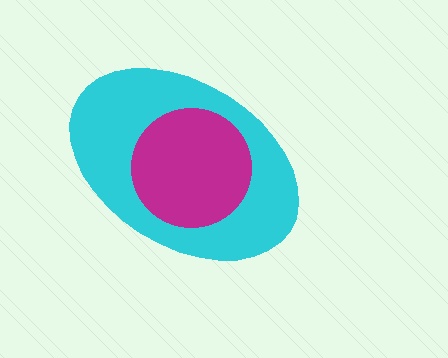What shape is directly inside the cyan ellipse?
The magenta circle.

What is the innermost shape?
The magenta circle.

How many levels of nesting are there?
2.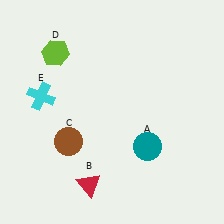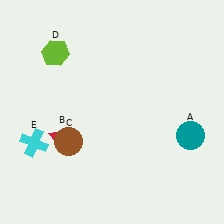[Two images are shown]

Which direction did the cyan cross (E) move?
The cyan cross (E) moved down.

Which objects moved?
The objects that moved are: the teal circle (A), the red triangle (B), the cyan cross (E).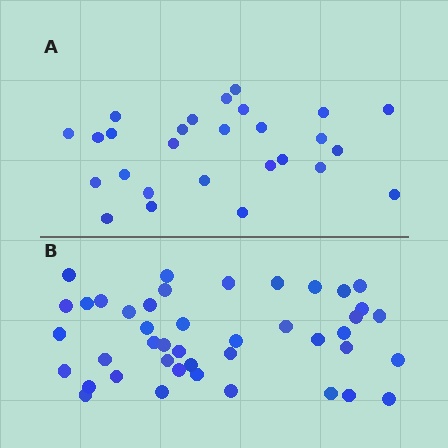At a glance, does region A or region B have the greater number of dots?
Region B (the bottom region) has more dots.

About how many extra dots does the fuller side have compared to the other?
Region B has approximately 15 more dots than region A.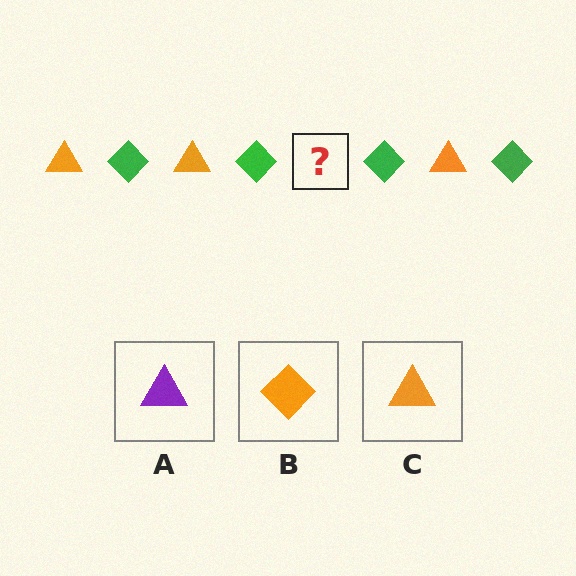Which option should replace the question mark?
Option C.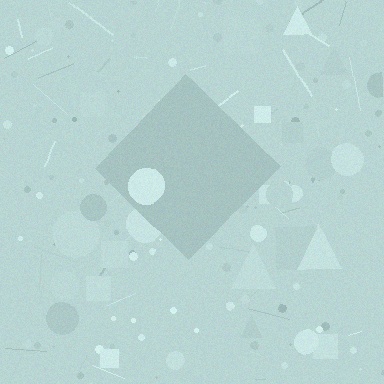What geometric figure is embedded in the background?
A diamond is embedded in the background.